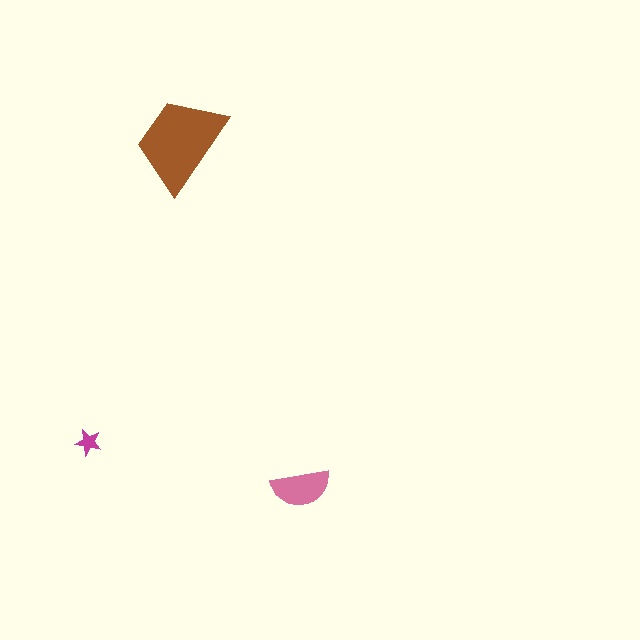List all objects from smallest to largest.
The magenta star, the pink semicircle, the brown trapezoid.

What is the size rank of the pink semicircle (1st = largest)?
2nd.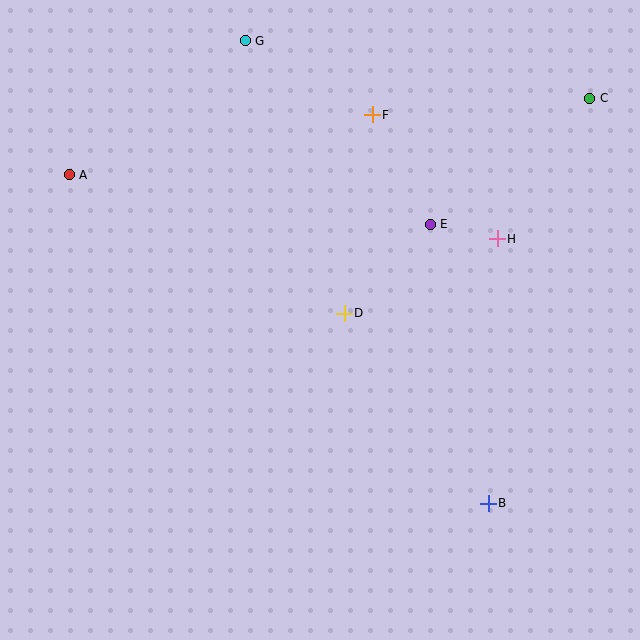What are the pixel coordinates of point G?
Point G is at (245, 41).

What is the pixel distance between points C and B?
The distance between C and B is 418 pixels.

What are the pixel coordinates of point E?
Point E is at (430, 224).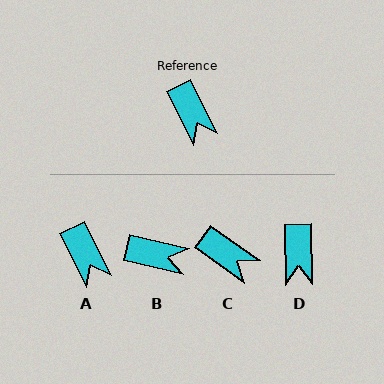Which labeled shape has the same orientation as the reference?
A.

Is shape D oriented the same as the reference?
No, it is off by about 25 degrees.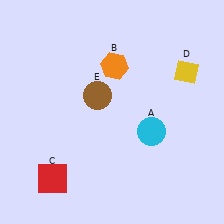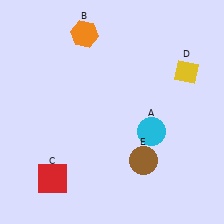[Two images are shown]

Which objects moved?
The objects that moved are: the orange hexagon (B), the brown circle (E).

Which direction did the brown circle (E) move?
The brown circle (E) moved down.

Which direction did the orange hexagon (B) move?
The orange hexagon (B) moved up.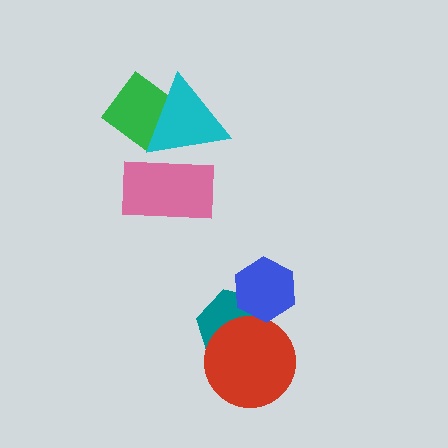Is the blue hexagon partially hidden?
No, no other shape covers it.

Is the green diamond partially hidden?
Yes, it is partially covered by another shape.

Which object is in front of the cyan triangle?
The pink rectangle is in front of the cyan triangle.